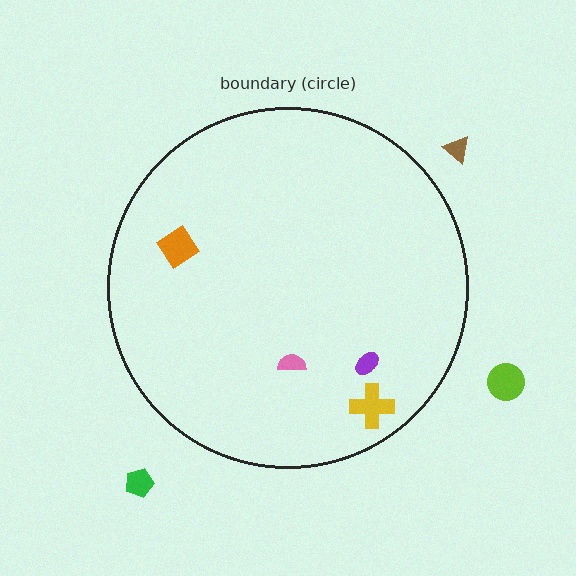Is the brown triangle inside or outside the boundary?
Outside.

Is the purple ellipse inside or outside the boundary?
Inside.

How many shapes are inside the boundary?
4 inside, 3 outside.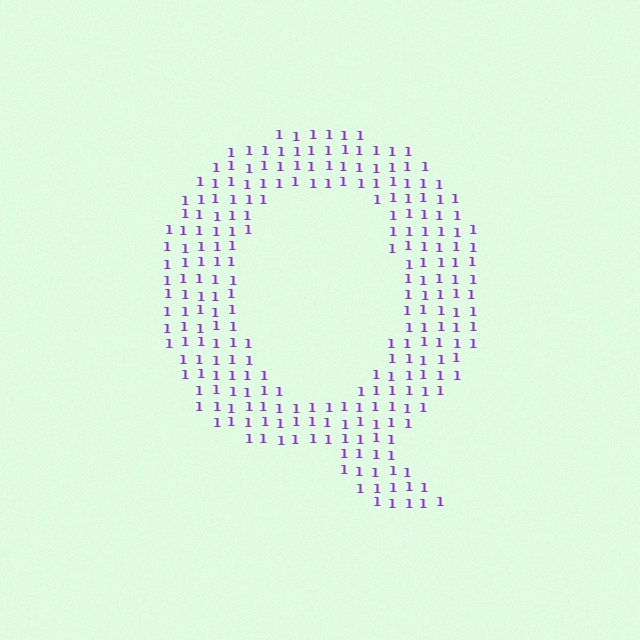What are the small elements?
The small elements are digit 1's.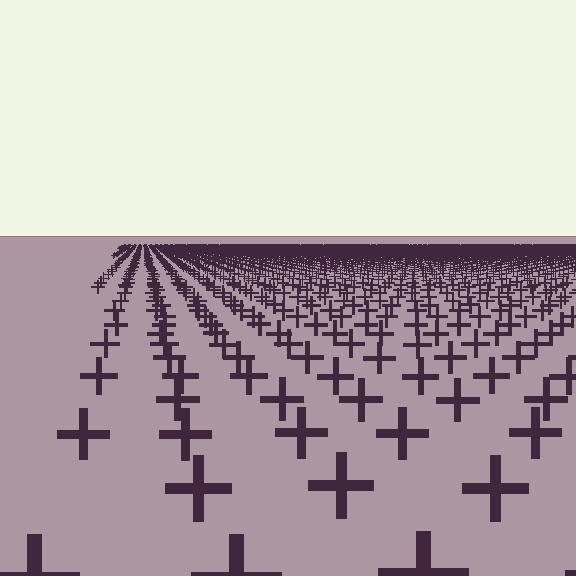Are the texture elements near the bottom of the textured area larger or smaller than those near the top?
Larger. Near the bottom, elements are closer to the viewer and appear at a bigger on-screen size.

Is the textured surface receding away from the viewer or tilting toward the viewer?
The surface is receding away from the viewer. Texture elements get smaller and denser toward the top.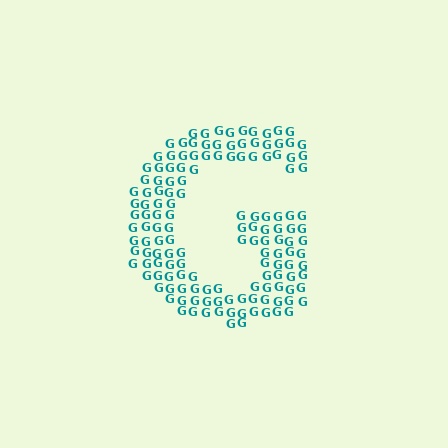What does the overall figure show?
The overall figure shows the letter G.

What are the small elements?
The small elements are letter G's.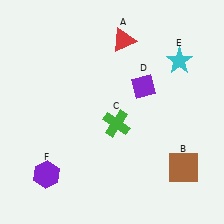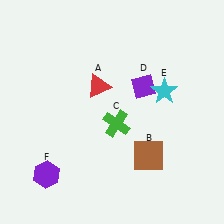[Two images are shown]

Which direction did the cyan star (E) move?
The cyan star (E) moved down.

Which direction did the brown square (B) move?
The brown square (B) moved left.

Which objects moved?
The objects that moved are: the red triangle (A), the brown square (B), the cyan star (E).